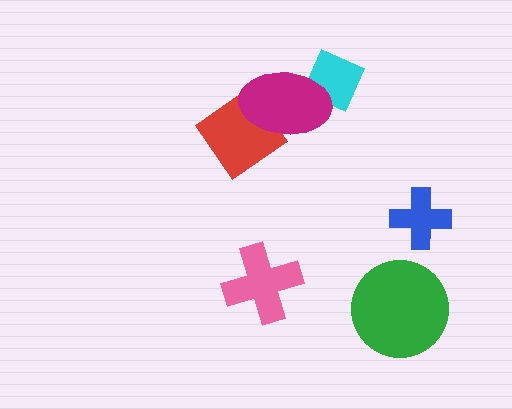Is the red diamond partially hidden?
Yes, it is partially covered by another shape.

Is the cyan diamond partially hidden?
Yes, it is partially covered by another shape.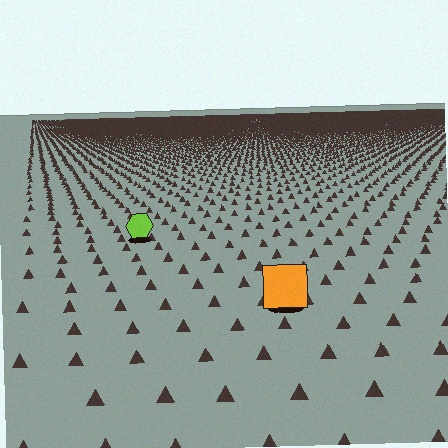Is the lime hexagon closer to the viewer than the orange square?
No. The orange square is closer — you can tell from the texture gradient: the ground texture is coarser near it.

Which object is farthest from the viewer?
The lime hexagon is farthest from the viewer. It appears smaller and the ground texture around it is denser.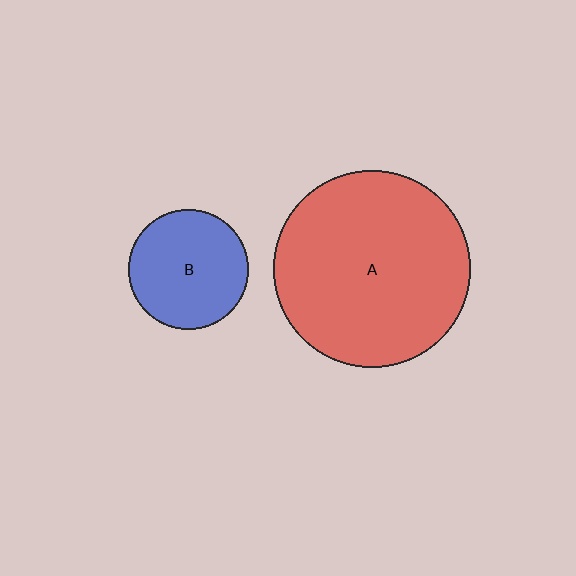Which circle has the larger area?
Circle A (red).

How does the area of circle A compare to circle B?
Approximately 2.7 times.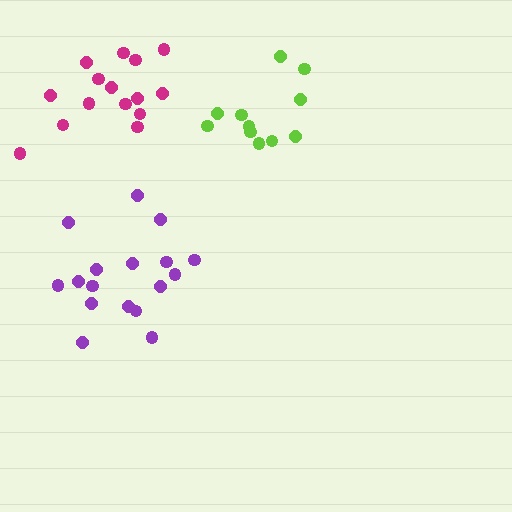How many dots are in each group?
Group 1: 17 dots, Group 2: 11 dots, Group 3: 15 dots (43 total).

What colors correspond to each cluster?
The clusters are colored: purple, lime, magenta.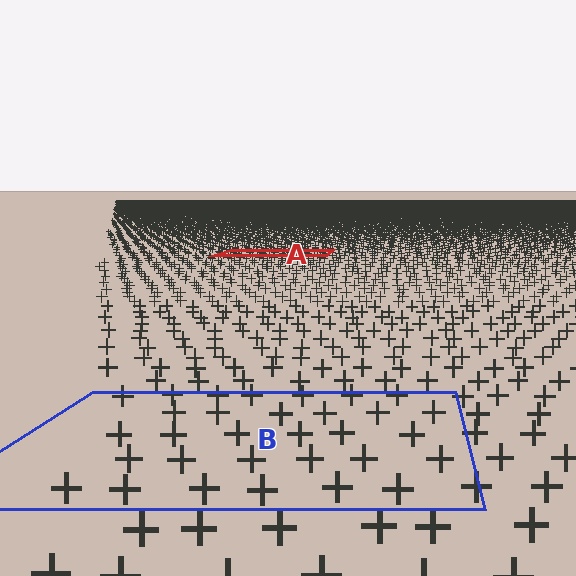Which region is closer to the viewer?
Region B is closer. The texture elements there are larger and more spread out.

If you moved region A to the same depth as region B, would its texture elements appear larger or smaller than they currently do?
They would appear larger. At a closer depth, the same texture elements are projected at a bigger on-screen size.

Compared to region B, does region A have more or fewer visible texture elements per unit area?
Region A has more texture elements per unit area — they are packed more densely because it is farther away.